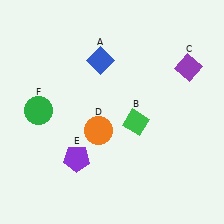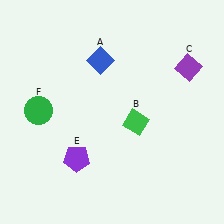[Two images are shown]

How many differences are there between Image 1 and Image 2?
There is 1 difference between the two images.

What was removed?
The orange circle (D) was removed in Image 2.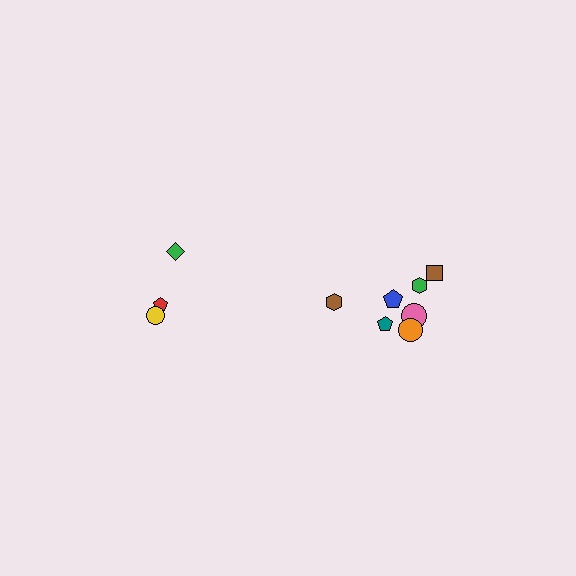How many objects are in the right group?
There are 7 objects.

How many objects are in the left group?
There are 3 objects.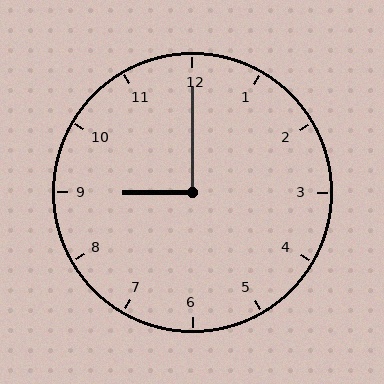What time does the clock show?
9:00.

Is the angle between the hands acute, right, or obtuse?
It is right.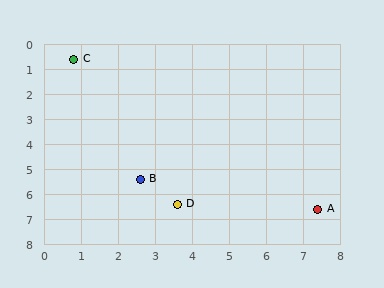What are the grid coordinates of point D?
Point D is at approximately (3.6, 6.4).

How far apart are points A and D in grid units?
Points A and D are about 3.8 grid units apart.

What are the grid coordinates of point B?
Point B is at approximately (2.6, 5.4).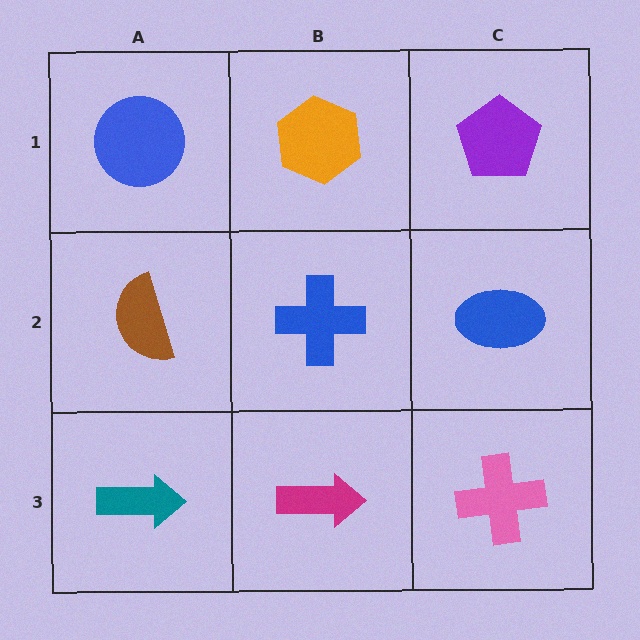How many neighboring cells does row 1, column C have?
2.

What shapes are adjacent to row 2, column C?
A purple pentagon (row 1, column C), a pink cross (row 3, column C), a blue cross (row 2, column B).